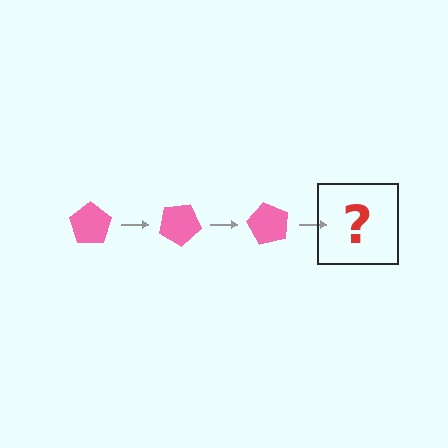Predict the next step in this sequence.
The next step is a pink pentagon rotated 90 degrees.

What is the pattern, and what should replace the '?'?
The pattern is that the pentagon rotates 30 degrees each step. The '?' should be a pink pentagon rotated 90 degrees.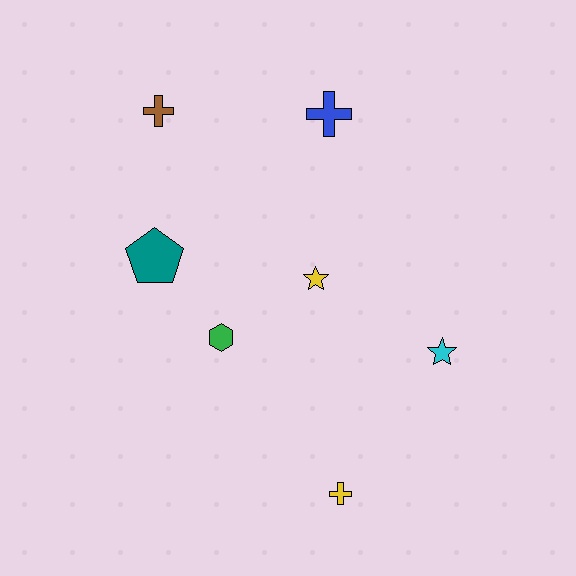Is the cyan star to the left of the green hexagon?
No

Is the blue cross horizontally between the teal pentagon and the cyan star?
Yes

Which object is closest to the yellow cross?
The cyan star is closest to the yellow cross.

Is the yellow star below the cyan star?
No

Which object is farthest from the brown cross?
The yellow cross is farthest from the brown cross.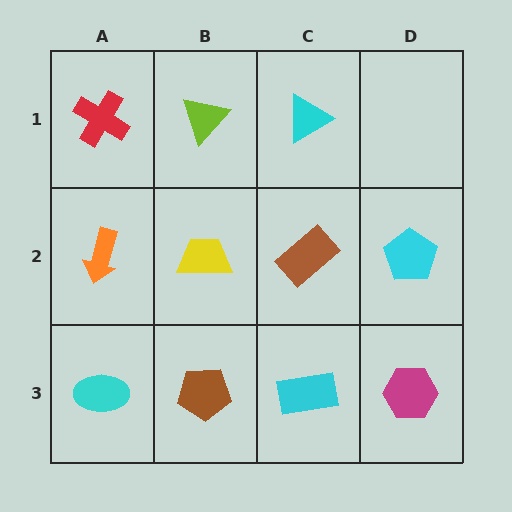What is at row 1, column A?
A red cross.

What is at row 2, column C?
A brown rectangle.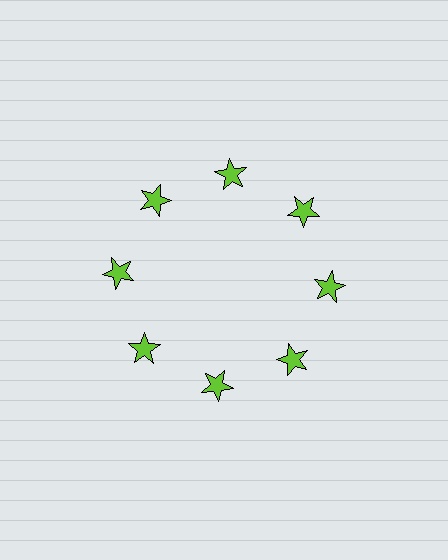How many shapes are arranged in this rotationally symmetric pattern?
There are 8 shapes, arranged in 8 groups of 1.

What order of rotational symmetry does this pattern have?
This pattern has 8-fold rotational symmetry.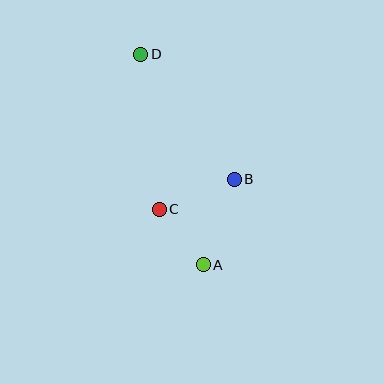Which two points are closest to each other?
Points A and C are closest to each other.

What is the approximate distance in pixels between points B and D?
The distance between B and D is approximately 156 pixels.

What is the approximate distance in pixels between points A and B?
The distance between A and B is approximately 91 pixels.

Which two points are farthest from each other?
Points A and D are farthest from each other.